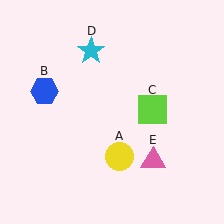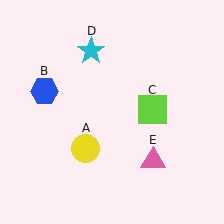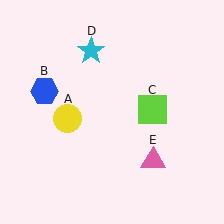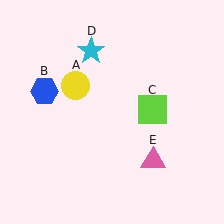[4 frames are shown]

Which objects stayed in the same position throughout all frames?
Blue hexagon (object B) and lime square (object C) and cyan star (object D) and pink triangle (object E) remained stationary.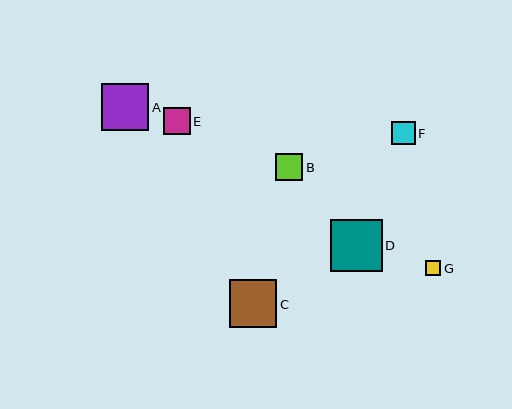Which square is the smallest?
Square G is the smallest with a size of approximately 15 pixels.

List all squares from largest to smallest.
From largest to smallest: D, C, A, B, E, F, G.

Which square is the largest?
Square D is the largest with a size of approximately 52 pixels.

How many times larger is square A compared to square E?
Square A is approximately 1.8 times the size of square E.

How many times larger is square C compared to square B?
Square C is approximately 1.8 times the size of square B.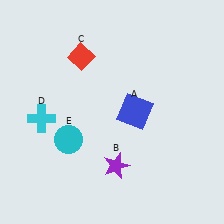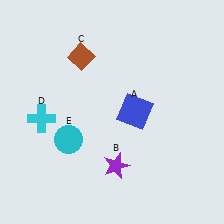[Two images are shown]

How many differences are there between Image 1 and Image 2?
There is 1 difference between the two images.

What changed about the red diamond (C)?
In Image 1, C is red. In Image 2, it changed to brown.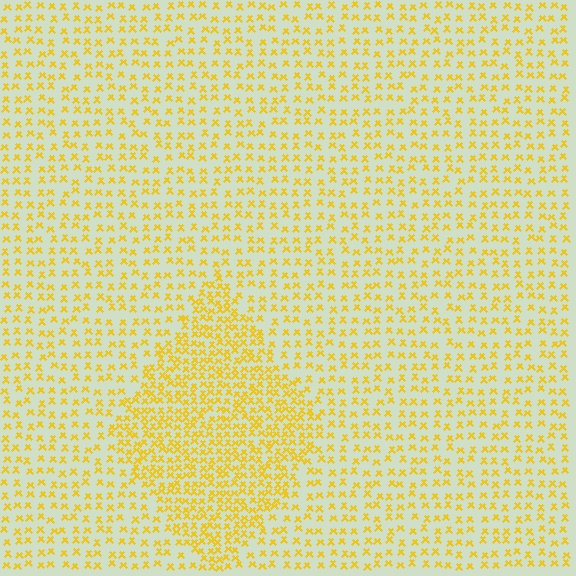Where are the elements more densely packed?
The elements are more densely packed inside the diamond boundary.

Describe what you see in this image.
The image contains small yellow elements arranged at two different densities. A diamond-shaped region is visible where the elements are more densely packed than the surrounding area.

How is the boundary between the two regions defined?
The boundary is defined by a change in element density (approximately 2.0x ratio). All elements are the same color, size, and shape.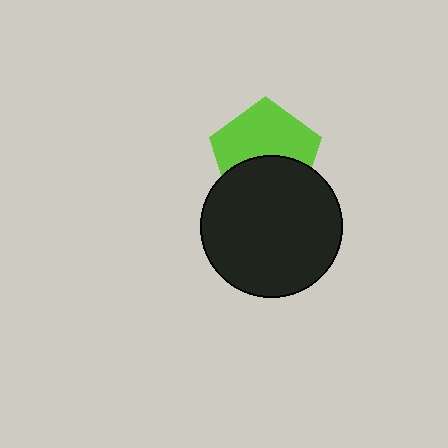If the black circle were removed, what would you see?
You would see the complete lime pentagon.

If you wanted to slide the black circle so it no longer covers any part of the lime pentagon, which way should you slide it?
Slide it down — that is the most direct way to separate the two shapes.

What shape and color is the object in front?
The object in front is a black circle.